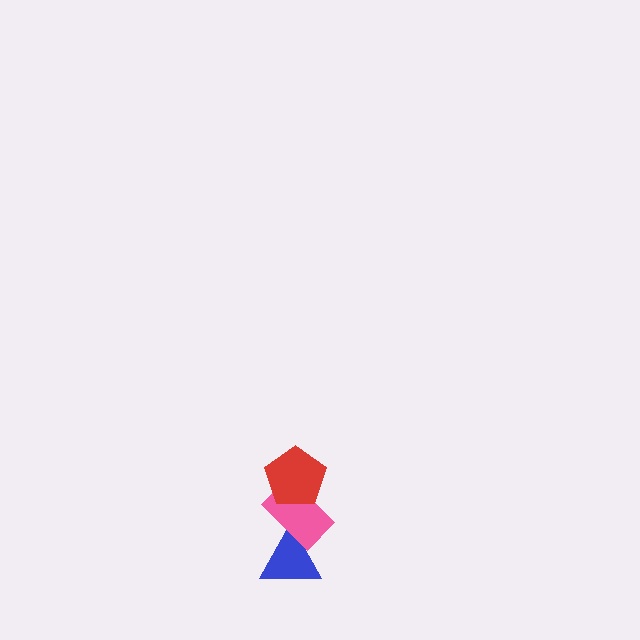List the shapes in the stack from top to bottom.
From top to bottom: the red pentagon, the pink rectangle, the blue triangle.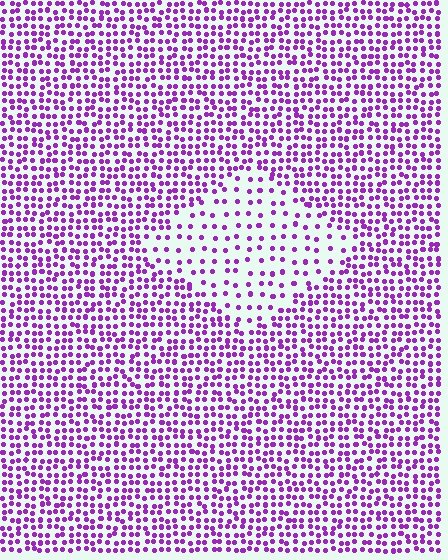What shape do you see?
I see a diamond.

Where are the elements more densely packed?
The elements are more densely packed outside the diamond boundary.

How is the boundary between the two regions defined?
The boundary is defined by a change in element density (approximately 2.4x ratio). All elements are the same color, size, and shape.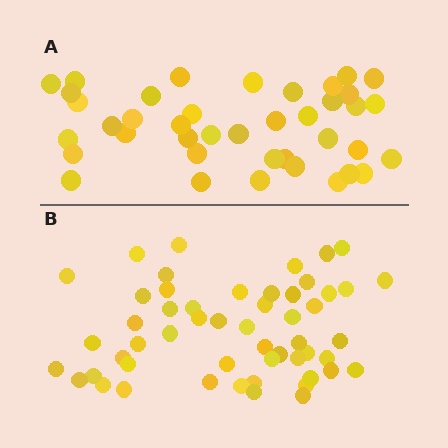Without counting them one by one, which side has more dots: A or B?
Region B (the bottom region) has more dots.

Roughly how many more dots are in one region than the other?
Region B has approximately 15 more dots than region A.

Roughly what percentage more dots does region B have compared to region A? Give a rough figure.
About 30% more.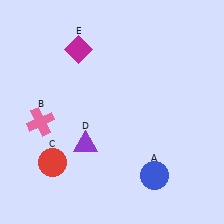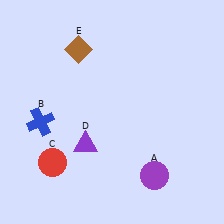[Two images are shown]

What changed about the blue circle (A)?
In Image 1, A is blue. In Image 2, it changed to purple.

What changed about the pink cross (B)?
In Image 1, B is pink. In Image 2, it changed to blue.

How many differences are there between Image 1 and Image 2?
There are 3 differences between the two images.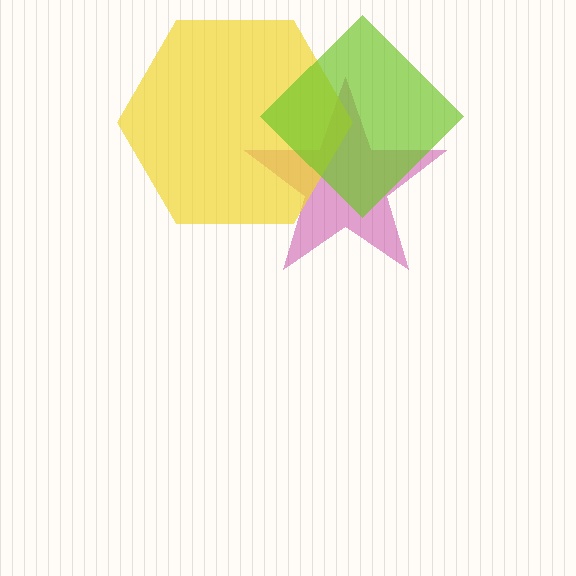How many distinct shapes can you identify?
There are 3 distinct shapes: a magenta star, a yellow hexagon, a lime diamond.